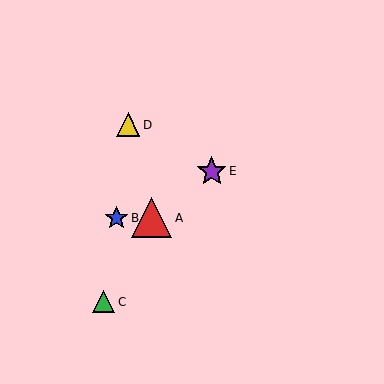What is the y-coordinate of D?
Object D is at y≈125.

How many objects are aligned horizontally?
2 objects (A, B) are aligned horizontally.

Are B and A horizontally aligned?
Yes, both are at y≈218.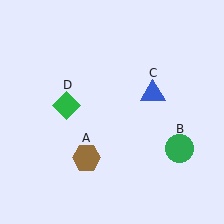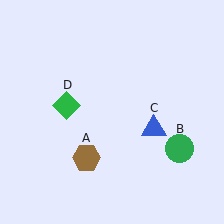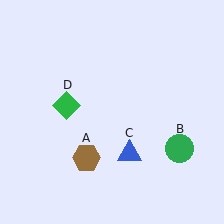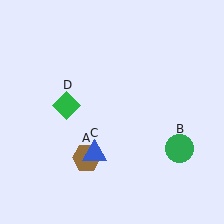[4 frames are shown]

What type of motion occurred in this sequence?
The blue triangle (object C) rotated clockwise around the center of the scene.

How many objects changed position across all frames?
1 object changed position: blue triangle (object C).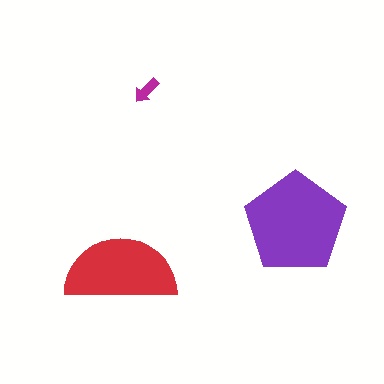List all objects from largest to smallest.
The purple pentagon, the red semicircle, the magenta arrow.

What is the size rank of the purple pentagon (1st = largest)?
1st.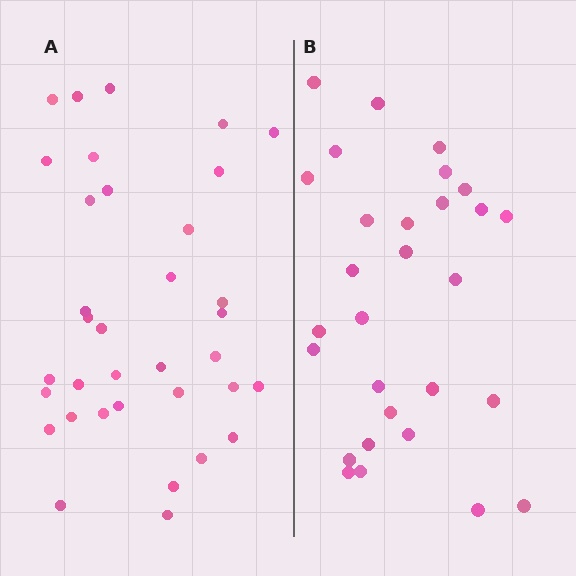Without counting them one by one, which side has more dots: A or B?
Region A (the left region) has more dots.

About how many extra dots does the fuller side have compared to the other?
Region A has about 6 more dots than region B.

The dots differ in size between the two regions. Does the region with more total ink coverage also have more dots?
No. Region B has more total ink coverage because its dots are larger, but region A actually contains more individual dots. Total area can be misleading — the number of items is what matters here.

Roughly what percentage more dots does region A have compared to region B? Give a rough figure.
About 20% more.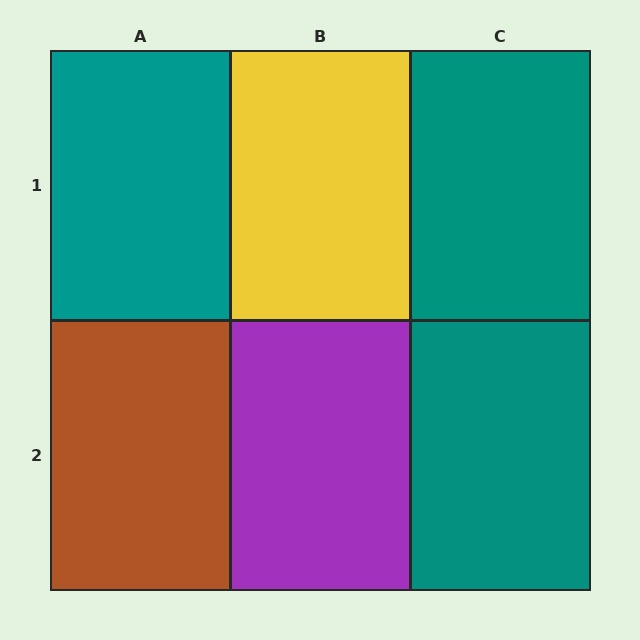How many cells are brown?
1 cell is brown.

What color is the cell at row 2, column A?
Brown.